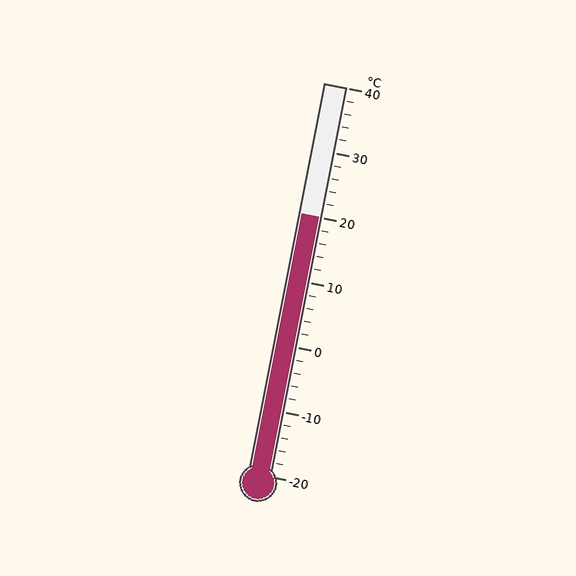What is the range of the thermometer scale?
The thermometer scale ranges from -20°C to 40°C.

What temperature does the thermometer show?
The thermometer shows approximately 20°C.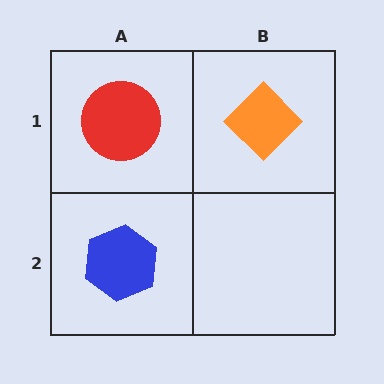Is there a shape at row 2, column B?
No, that cell is empty.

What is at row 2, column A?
A blue hexagon.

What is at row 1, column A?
A red circle.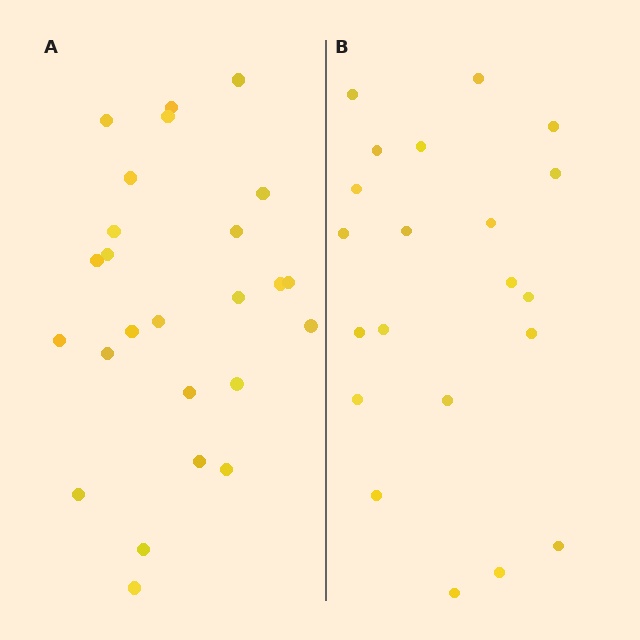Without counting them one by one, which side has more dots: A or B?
Region A (the left region) has more dots.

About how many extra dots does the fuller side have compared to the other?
Region A has about 4 more dots than region B.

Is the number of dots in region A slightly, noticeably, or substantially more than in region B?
Region A has only slightly more — the two regions are fairly close. The ratio is roughly 1.2 to 1.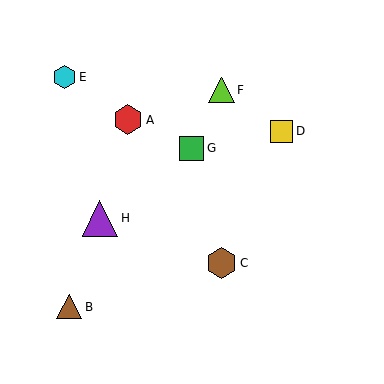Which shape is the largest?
The purple triangle (labeled H) is the largest.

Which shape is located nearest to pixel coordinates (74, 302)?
The brown triangle (labeled B) at (69, 307) is nearest to that location.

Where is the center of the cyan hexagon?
The center of the cyan hexagon is at (65, 77).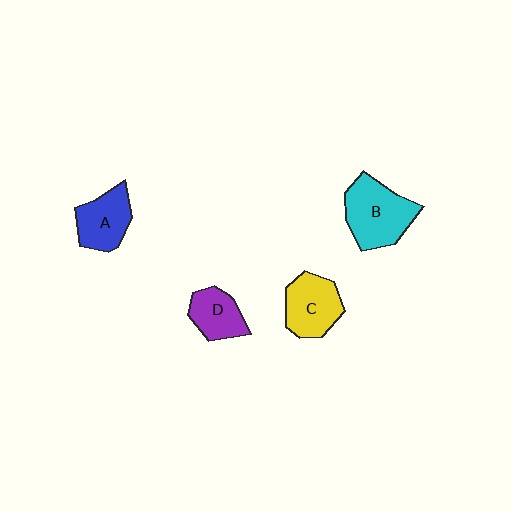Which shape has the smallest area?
Shape D (purple).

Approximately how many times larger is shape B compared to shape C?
Approximately 1.3 times.